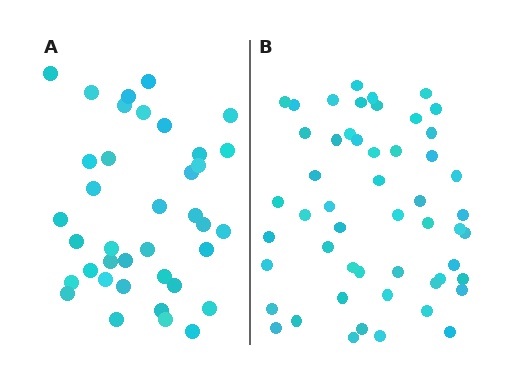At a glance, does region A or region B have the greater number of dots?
Region B (the right region) has more dots.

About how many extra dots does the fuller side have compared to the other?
Region B has approximately 15 more dots than region A.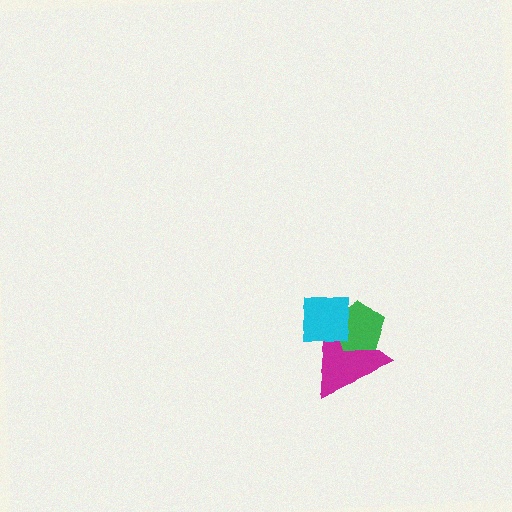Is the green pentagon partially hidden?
Yes, it is partially covered by another shape.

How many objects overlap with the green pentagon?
2 objects overlap with the green pentagon.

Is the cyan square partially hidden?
No, no other shape covers it.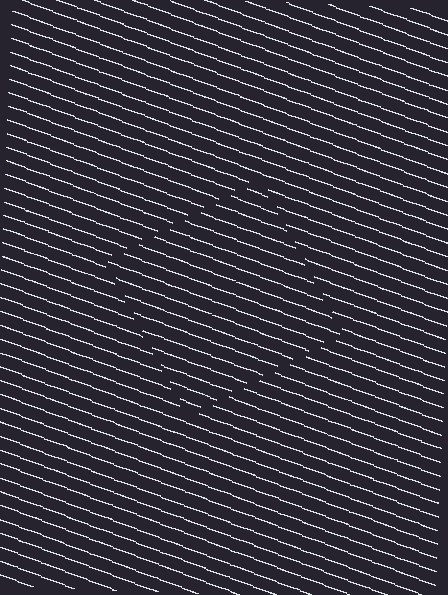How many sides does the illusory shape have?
4 sides — the line-ends trace a square.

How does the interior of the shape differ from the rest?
The interior of the shape contains the same grating, shifted by half a period — the contour is defined by the phase discontinuity where line-ends from the inner and outer gratings abut.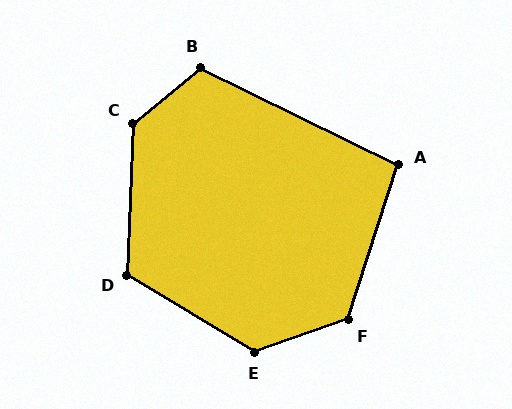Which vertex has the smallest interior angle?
A, at approximately 98 degrees.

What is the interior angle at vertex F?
Approximately 127 degrees (obtuse).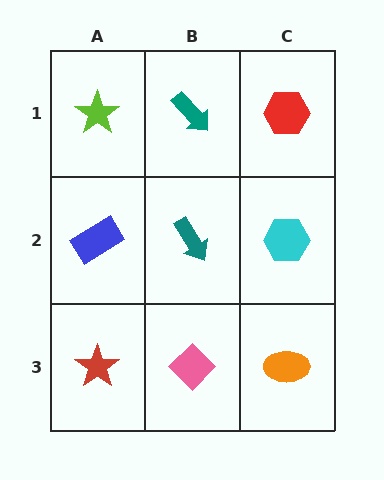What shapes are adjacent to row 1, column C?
A cyan hexagon (row 2, column C), a teal arrow (row 1, column B).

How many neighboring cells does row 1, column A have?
2.